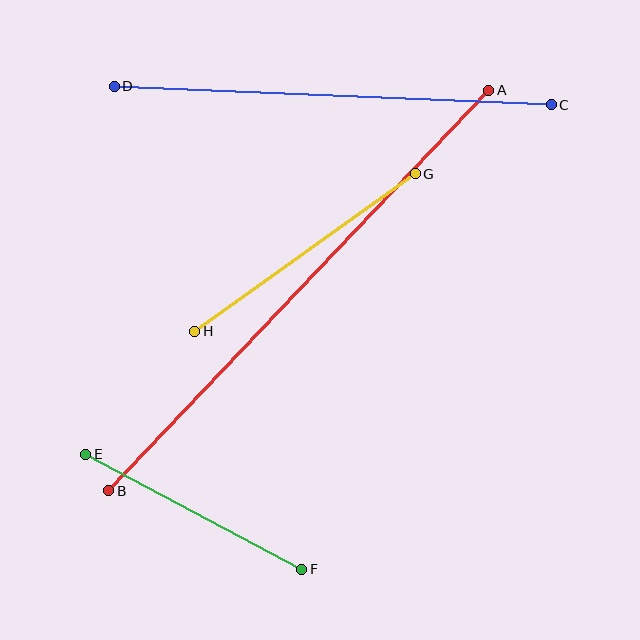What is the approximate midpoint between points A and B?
The midpoint is at approximately (299, 291) pixels.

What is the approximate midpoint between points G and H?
The midpoint is at approximately (305, 252) pixels.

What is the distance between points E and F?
The distance is approximately 245 pixels.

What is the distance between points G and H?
The distance is approximately 271 pixels.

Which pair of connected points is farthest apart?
Points A and B are farthest apart.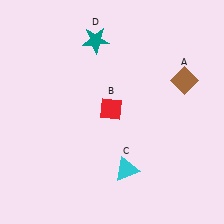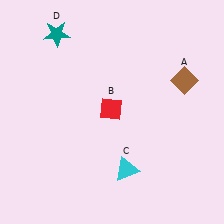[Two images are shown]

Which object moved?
The teal star (D) moved left.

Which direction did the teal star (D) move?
The teal star (D) moved left.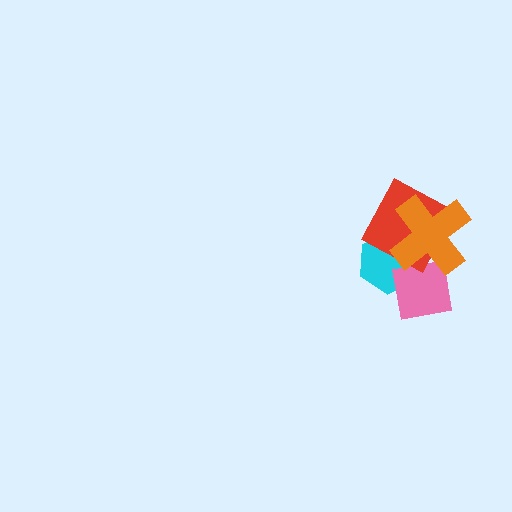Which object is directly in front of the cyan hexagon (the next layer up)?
The pink square is directly in front of the cyan hexagon.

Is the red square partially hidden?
Yes, it is partially covered by another shape.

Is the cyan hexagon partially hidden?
Yes, it is partially covered by another shape.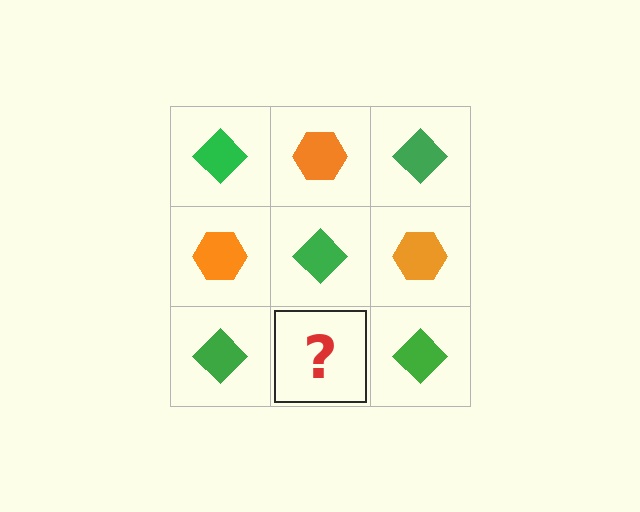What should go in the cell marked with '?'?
The missing cell should contain an orange hexagon.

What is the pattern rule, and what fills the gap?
The rule is that it alternates green diamond and orange hexagon in a checkerboard pattern. The gap should be filled with an orange hexagon.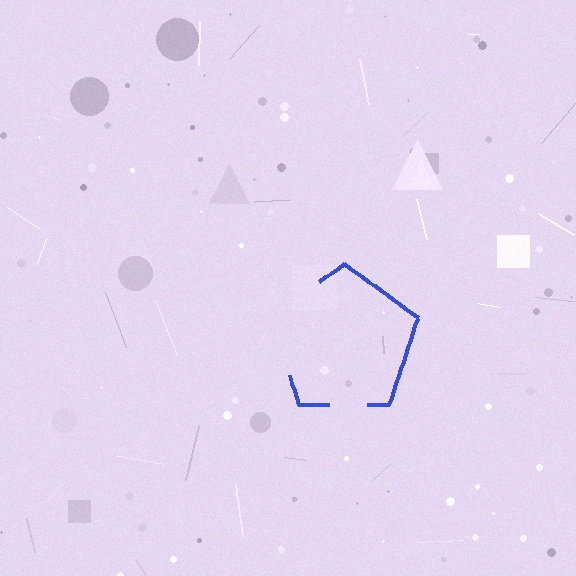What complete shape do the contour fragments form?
The contour fragments form a pentagon.